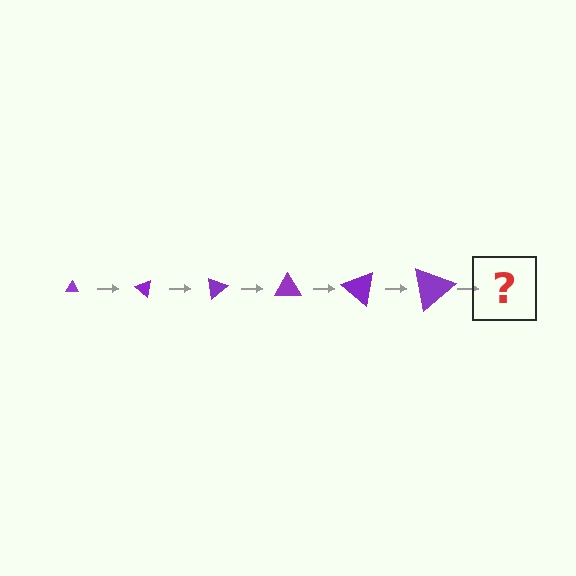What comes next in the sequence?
The next element should be a triangle, larger than the previous one and rotated 240 degrees from the start.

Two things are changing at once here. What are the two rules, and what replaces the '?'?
The two rules are that the triangle grows larger each step and it rotates 40 degrees each step. The '?' should be a triangle, larger than the previous one and rotated 240 degrees from the start.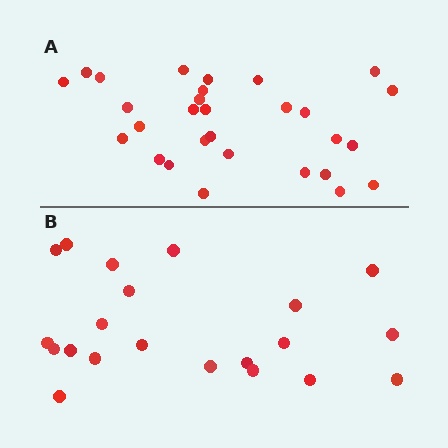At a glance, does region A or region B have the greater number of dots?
Region A (the top region) has more dots.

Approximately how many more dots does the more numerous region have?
Region A has roughly 8 or so more dots than region B.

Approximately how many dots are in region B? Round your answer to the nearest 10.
About 20 dots. (The exact count is 21, which rounds to 20.)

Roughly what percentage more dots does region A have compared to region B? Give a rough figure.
About 40% more.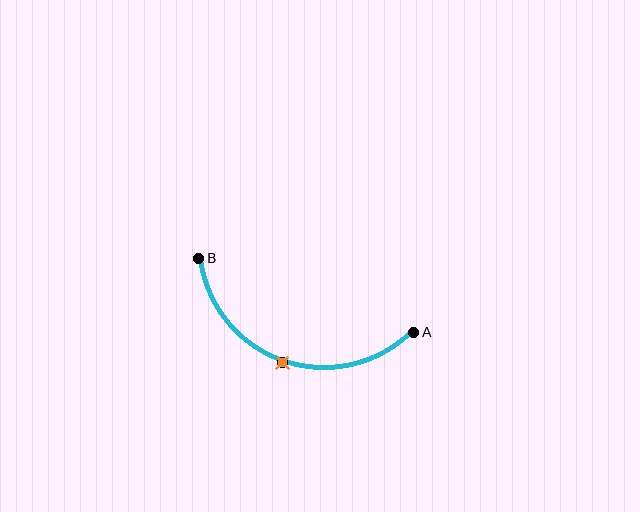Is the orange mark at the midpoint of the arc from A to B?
Yes. The orange mark lies on the arc at equal arc-length from both A and B — it is the arc midpoint.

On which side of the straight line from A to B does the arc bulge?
The arc bulges below the straight line connecting A and B.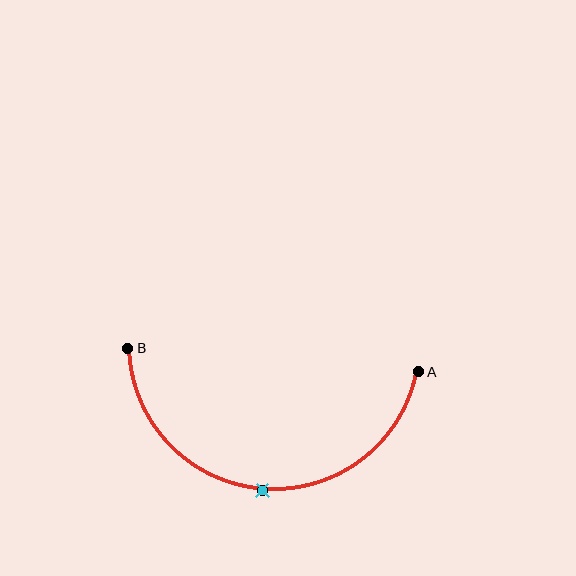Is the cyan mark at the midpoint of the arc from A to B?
Yes. The cyan mark lies on the arc at equal arc-length from both A and B — it is the arc midpoint.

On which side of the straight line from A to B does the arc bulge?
The arc bulges below the straight line connecting A and B.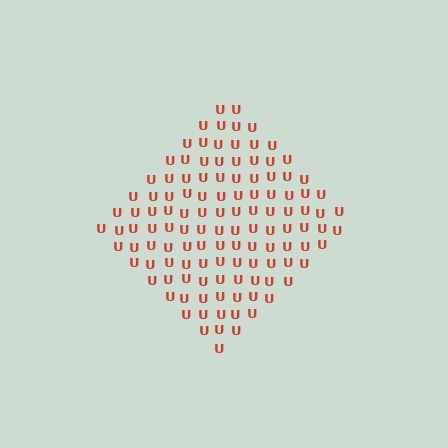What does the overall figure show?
The overall figure shows a diamond.